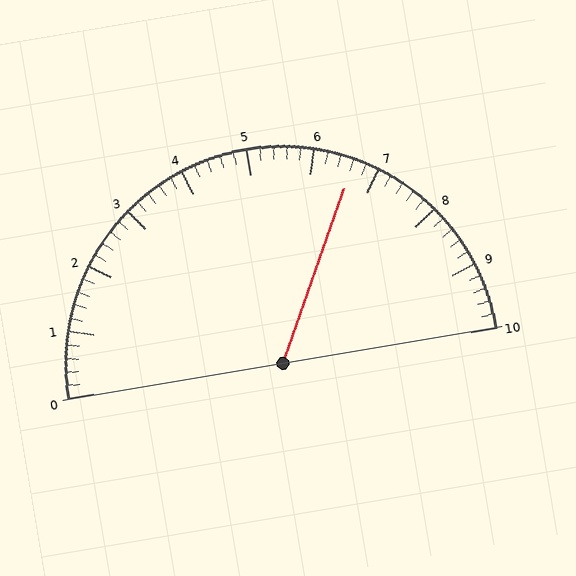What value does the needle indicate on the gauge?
The needle indicates approximately 6.6.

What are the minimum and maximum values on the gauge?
The gauge ranges from 0 to 10.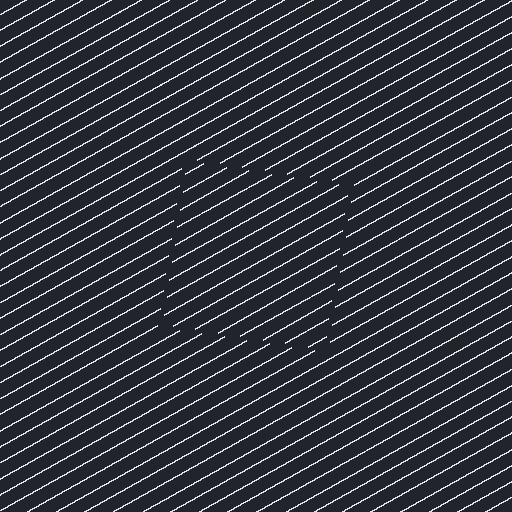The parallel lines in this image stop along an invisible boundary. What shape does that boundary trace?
An illusory square. The interior of the shape contains the same grating, shifted by half a period — the contour is defined by the phase discontinuity where line-ends from the inner and outer gratings abut.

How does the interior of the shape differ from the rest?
The interior of the shape contains the same grating, shifted by half a period — the contour is defined by the phase discontinuity where line-ends from the inner and outer gratings abut.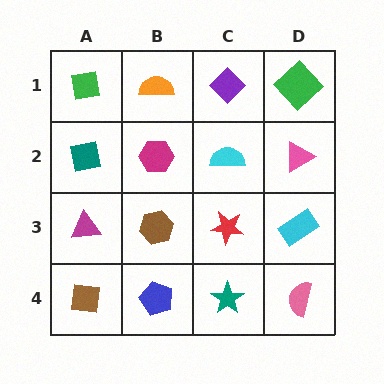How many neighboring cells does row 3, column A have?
3.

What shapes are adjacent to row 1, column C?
A cyan semicircle (row 2, column C), an orange semicircle (row 1, column B), a green diamond (row 1, column D).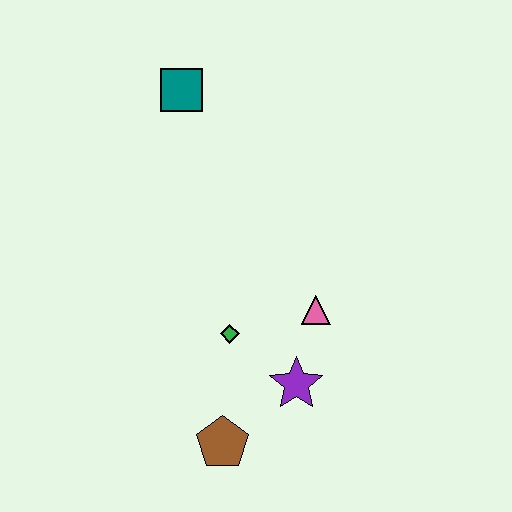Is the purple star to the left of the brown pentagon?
No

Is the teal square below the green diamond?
No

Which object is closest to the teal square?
The green diamond is closest to the teal square.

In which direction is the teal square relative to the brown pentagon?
The teal square is above the brown pentagon.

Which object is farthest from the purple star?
The teal square is farthest from the purple star.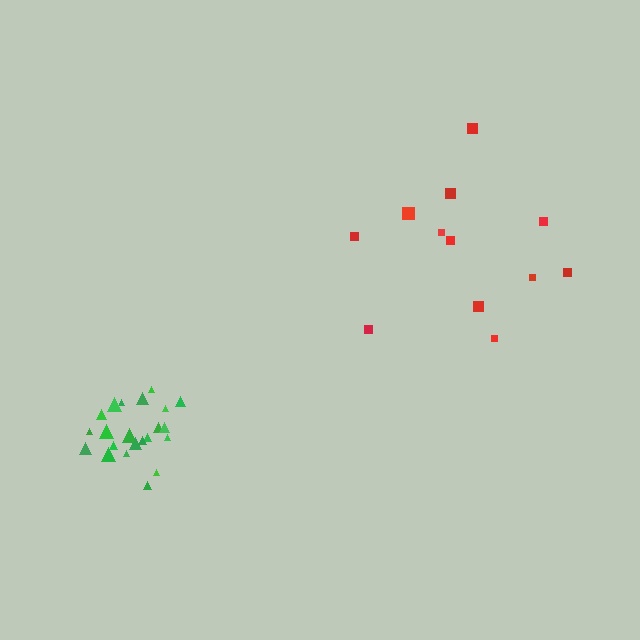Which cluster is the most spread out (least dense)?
Red.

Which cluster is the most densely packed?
Green.